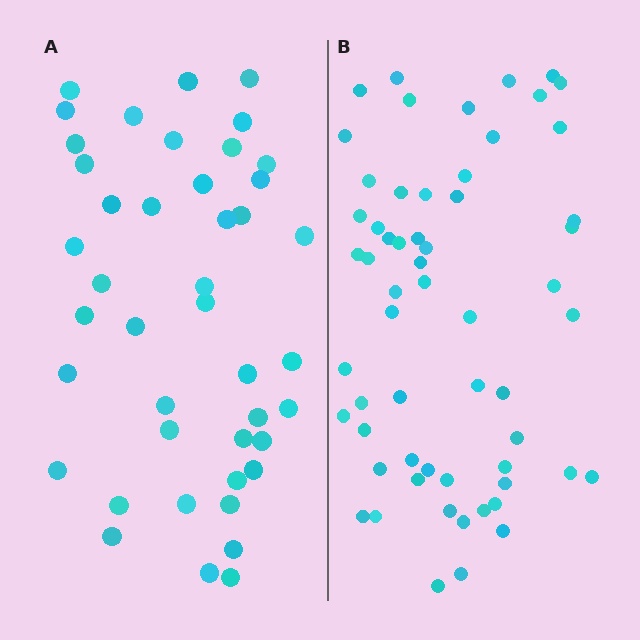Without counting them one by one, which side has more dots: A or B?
Region B (the right region) has more dots.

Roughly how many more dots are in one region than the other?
Region B has approximately 15 more dots than region A.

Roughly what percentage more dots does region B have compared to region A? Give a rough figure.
About 35% more.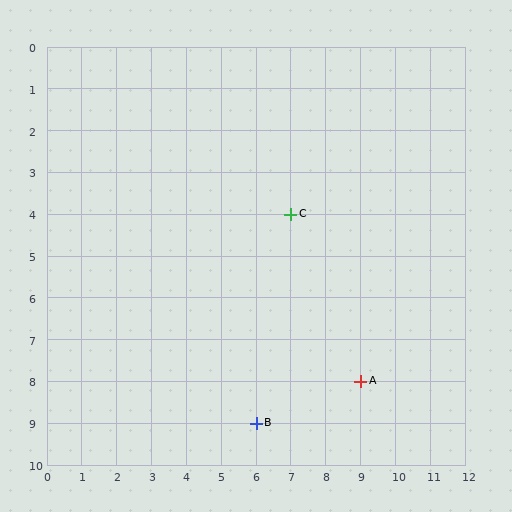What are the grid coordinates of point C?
Point C is at grid coordinates (7, 4).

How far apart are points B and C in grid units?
Points B and C are 1 column and 5 rows apart (about 5.1 grid units diagonally).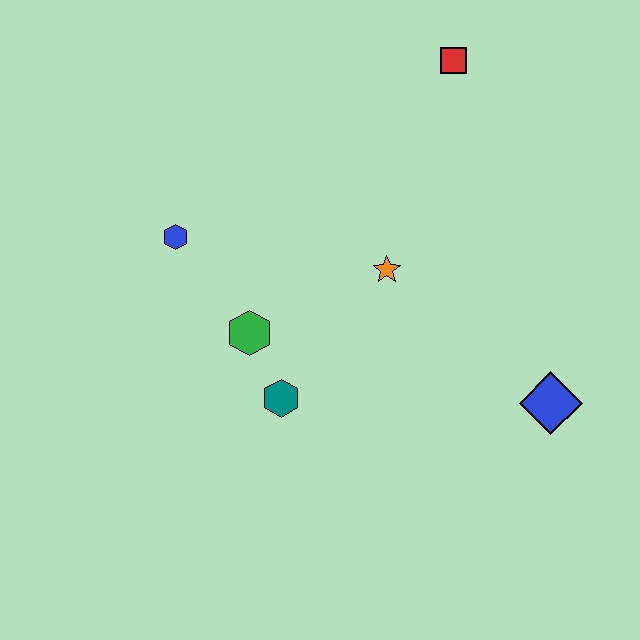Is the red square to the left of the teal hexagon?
No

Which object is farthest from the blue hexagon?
The blue diamond is farthest from the blue hexagon.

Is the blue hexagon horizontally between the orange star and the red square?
No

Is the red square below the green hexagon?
No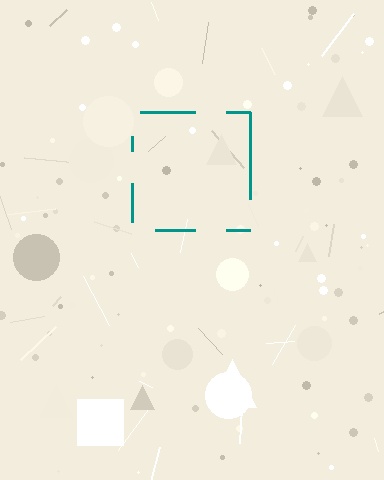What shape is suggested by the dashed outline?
The dashed outline suggests a square.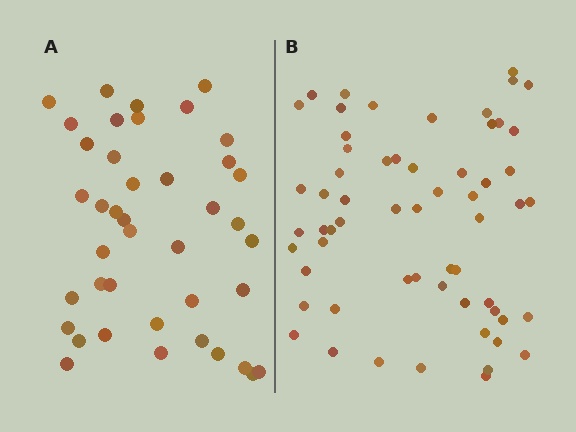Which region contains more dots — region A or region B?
Region B (the right region) has more dots.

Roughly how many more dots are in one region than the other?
Region B has approximately 20 more dots than region A.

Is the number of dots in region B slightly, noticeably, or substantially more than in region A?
Region B has substantially more. The ratio is roughly 1.5 to 1.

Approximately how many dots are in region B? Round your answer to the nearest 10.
About 60 dots.